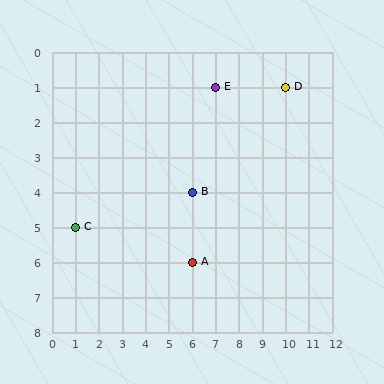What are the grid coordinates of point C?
Point C is at grid coordinates (1, 5).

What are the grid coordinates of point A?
Point A is at grid coordinates (6, 6).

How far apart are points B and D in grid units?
Points B and D are 4 columns and 3 rows apart (about 5.0 grid units diagonally).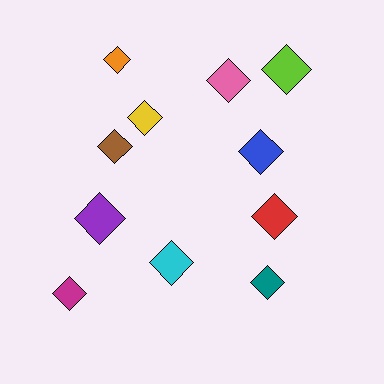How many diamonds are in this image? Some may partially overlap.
There are 11 diamonds.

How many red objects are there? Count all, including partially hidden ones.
There is 1 red object.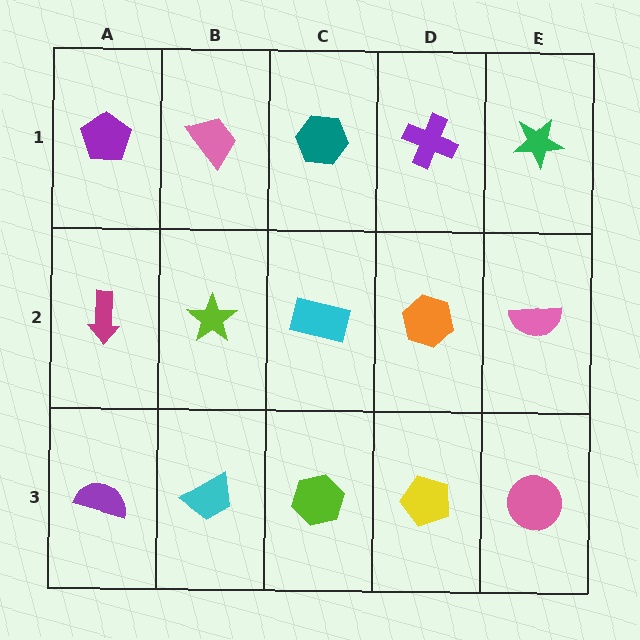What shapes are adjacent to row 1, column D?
An orange hexagon (row 2, column D), a teal hexagon (row 1, column C), a green star (row 1, column E).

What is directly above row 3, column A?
A magenta arrow.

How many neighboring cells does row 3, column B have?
3.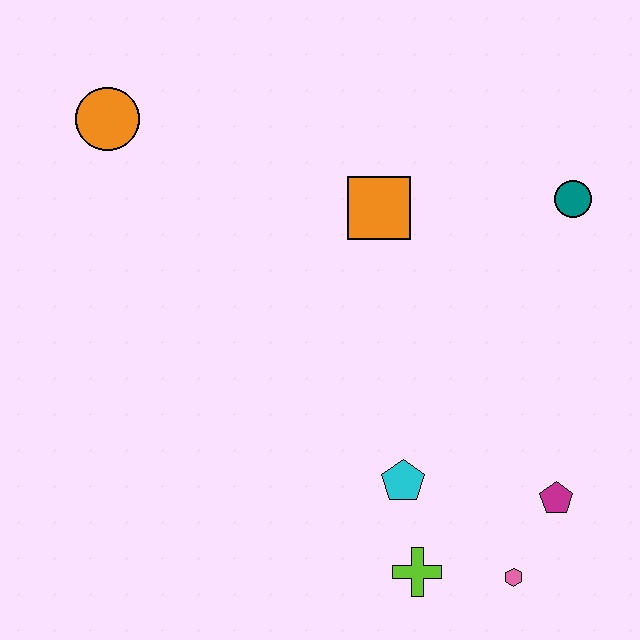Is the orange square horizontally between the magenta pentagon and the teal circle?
No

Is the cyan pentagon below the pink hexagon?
No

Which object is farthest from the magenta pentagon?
The orange circle is farthest from the magenta pentagon.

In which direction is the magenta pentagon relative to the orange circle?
The magenta pentagon is to the right of the orange circle.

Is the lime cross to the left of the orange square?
No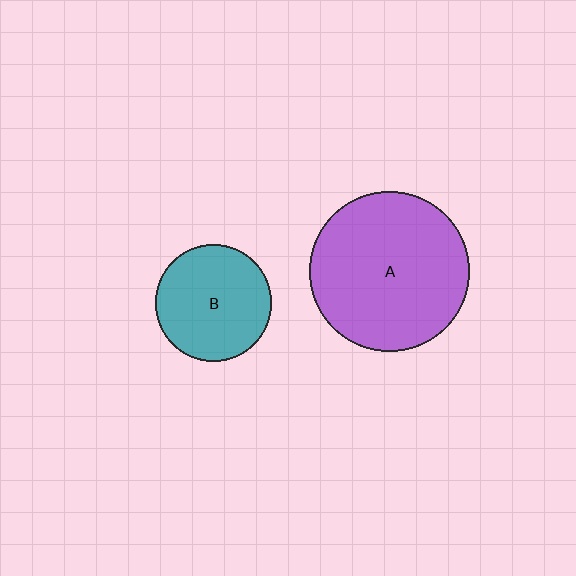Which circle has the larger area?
Circle A (purple).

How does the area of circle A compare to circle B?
Approximately 1.9 times.